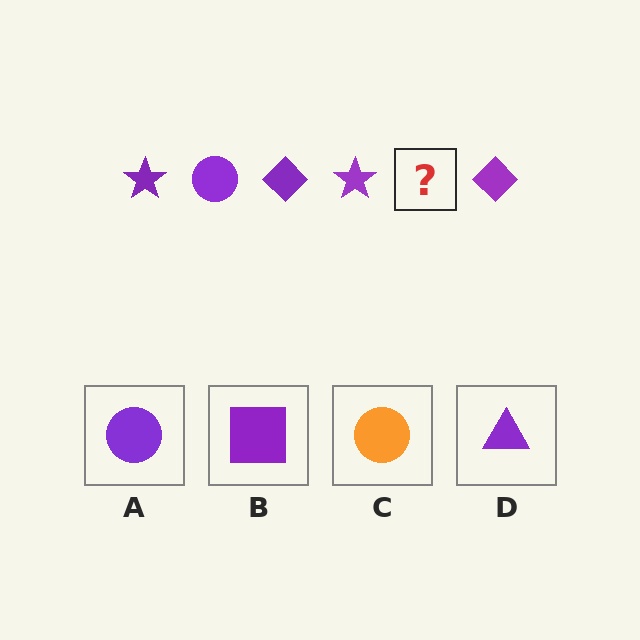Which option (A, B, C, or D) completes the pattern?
A.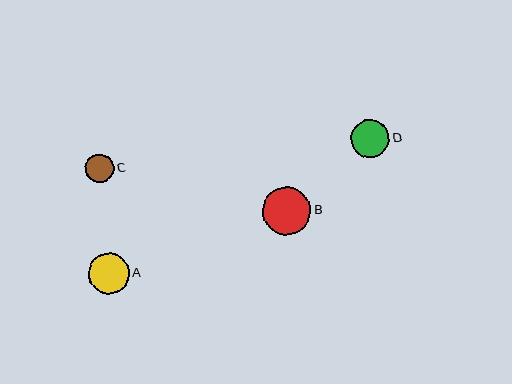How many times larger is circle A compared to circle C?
Circle A is approximately 1.4 times the size of circle C.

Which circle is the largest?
Circle B is the largest with a size of approximately 48 pixels.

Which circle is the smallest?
Circle C is the smallest with a size of approximately 29 pixels.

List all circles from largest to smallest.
From largest to smallest: B, A, D, C.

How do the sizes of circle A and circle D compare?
Circle A and circle D are approximately the same size.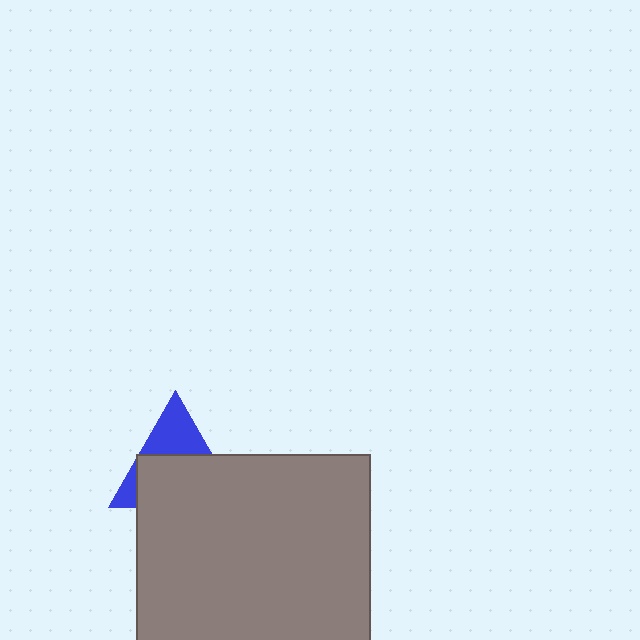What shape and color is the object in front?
The object in front is a gray square.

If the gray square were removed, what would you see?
You would see the complete blue triangle.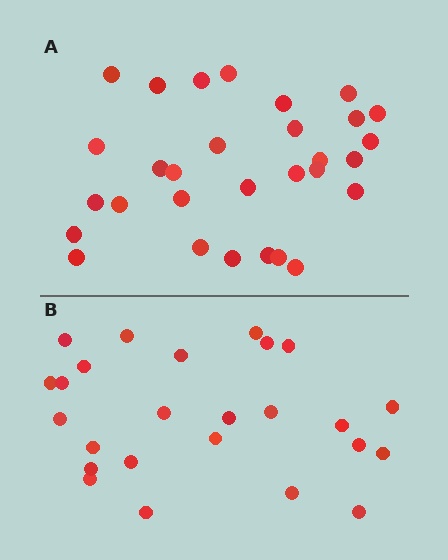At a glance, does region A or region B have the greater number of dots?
Region A (the top region) has more dots.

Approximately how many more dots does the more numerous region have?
Region A has about 5 more dots than region B.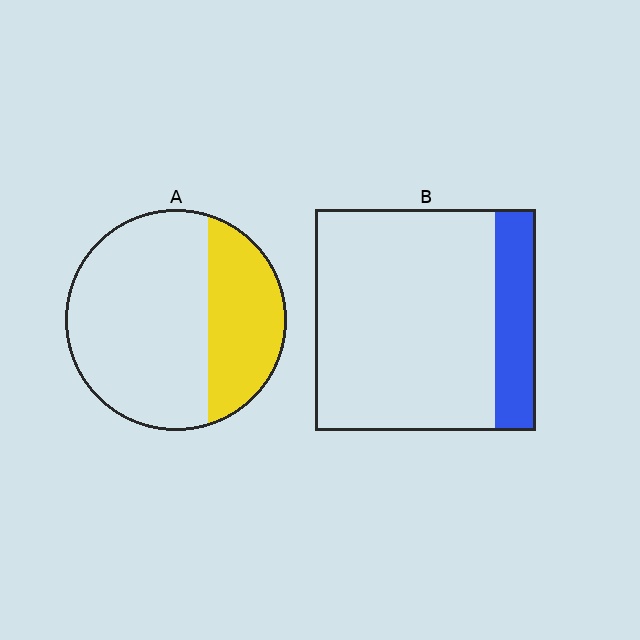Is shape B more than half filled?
No.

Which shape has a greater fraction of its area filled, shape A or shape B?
Shape A.